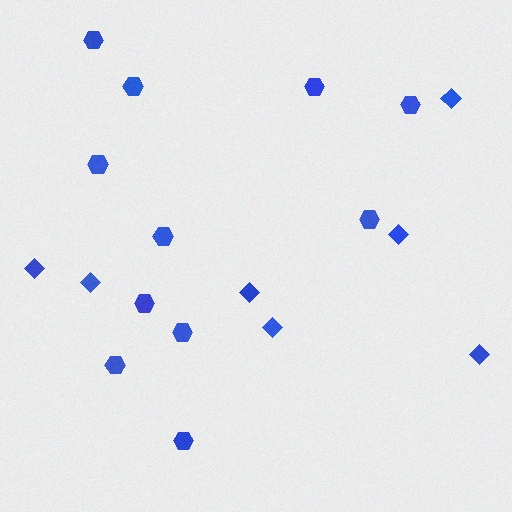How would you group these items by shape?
There are 2 groups: one group of diamonds (7) and one group of hexagons (11).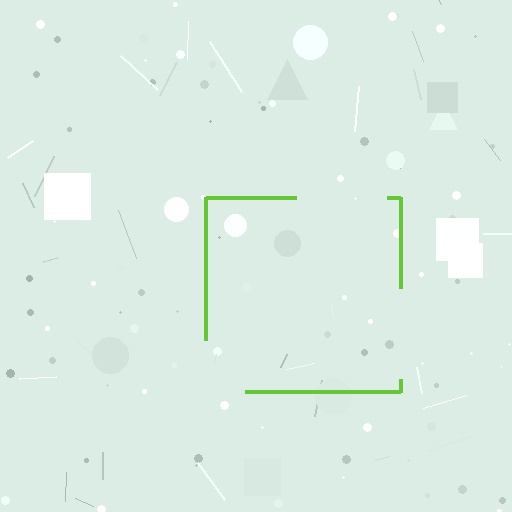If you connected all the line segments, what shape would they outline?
They would outline a square.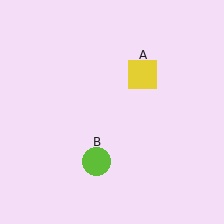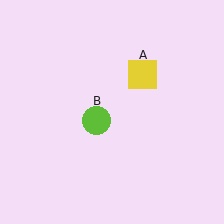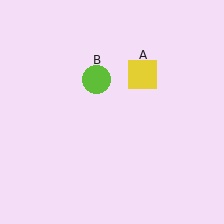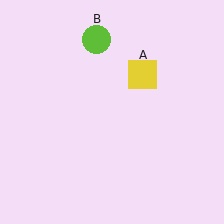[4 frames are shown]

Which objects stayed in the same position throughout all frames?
Yellow square (object A) remained stationary.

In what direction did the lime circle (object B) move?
The lime circle (object B) moved up.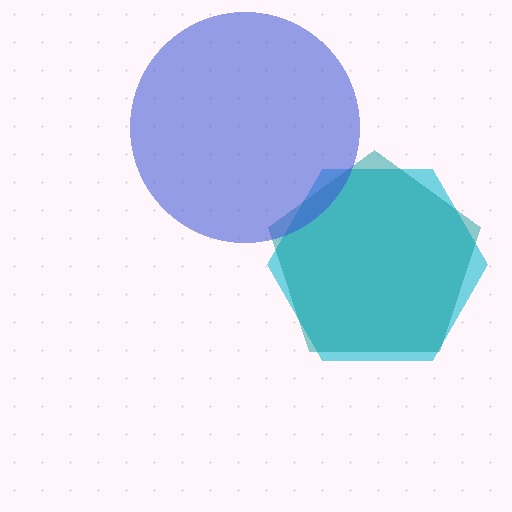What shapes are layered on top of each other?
The layered shapes are: a cyan hexagon, a teal pentagon, a blue circle.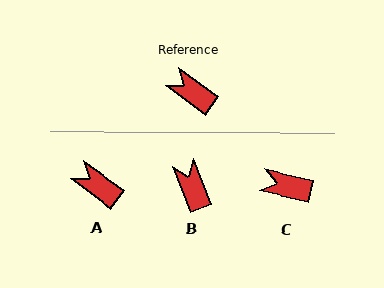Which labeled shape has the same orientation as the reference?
A.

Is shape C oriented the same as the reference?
No, it is off by about 23 degrees.